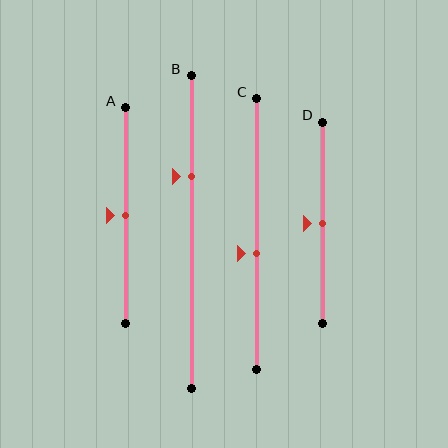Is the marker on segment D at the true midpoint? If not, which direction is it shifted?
Yes, the marker on segment D is at the true midpoint.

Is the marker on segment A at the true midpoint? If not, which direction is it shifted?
Yes, the marker on segment A is at the true midpoint.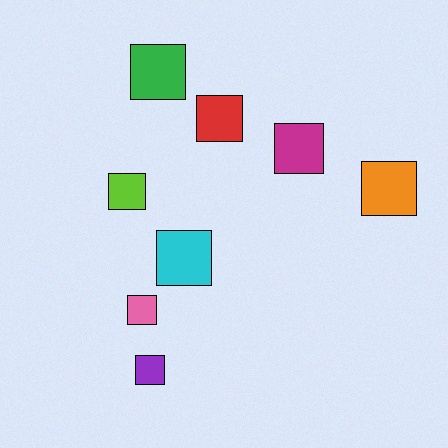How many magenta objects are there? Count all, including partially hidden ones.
There is 1 magenta object.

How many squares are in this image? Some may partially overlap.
There are 8 squares.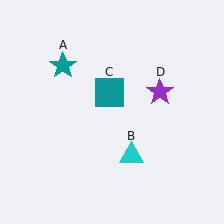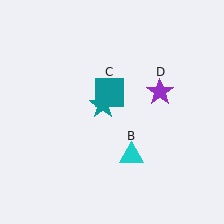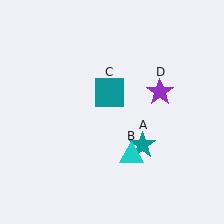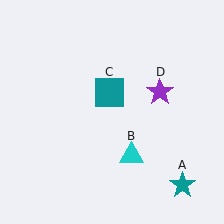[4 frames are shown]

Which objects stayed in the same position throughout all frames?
Cyan triangle (object B) and teal square (object C) and purple star (object D) remained stationary.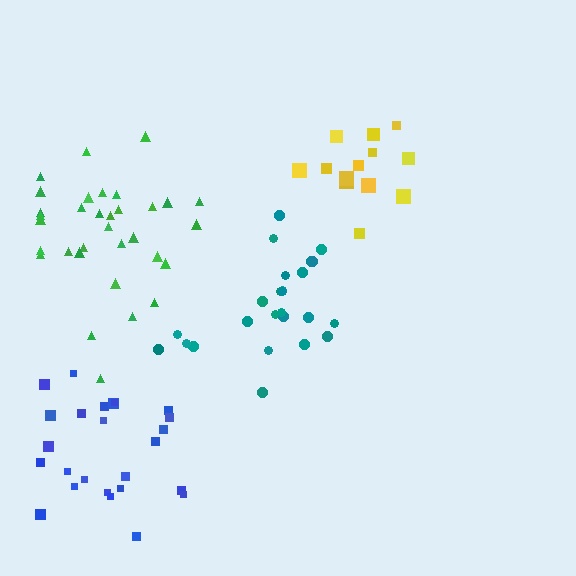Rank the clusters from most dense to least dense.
teal, yellow, blue, green.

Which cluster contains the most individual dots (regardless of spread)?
Green (34).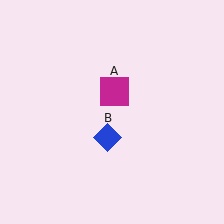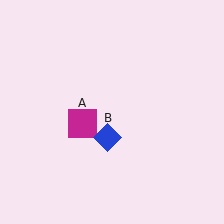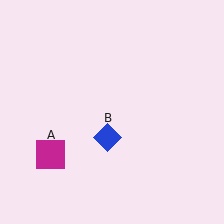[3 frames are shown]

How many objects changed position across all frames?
1 object changed position: magenta square (object A).